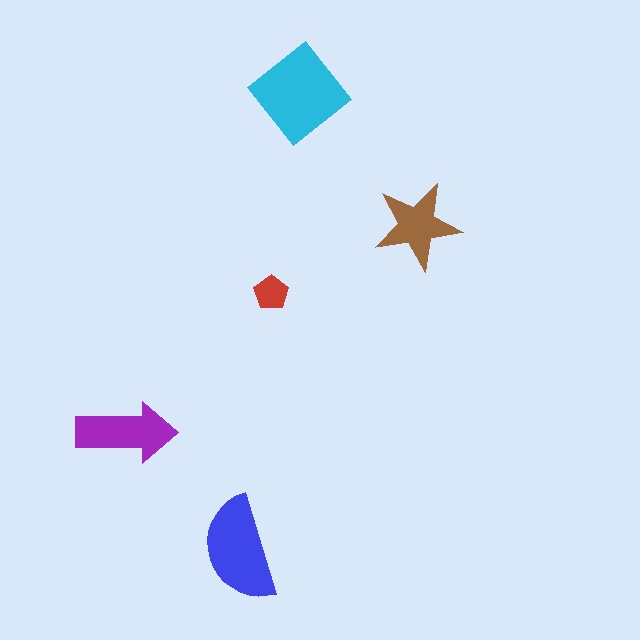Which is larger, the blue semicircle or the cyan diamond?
The cyan diamond.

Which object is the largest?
The cyan diamond.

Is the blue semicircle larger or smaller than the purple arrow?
Larger.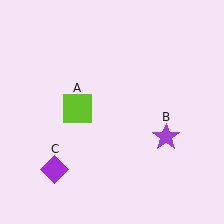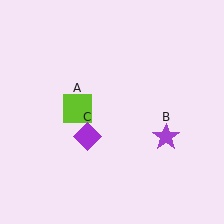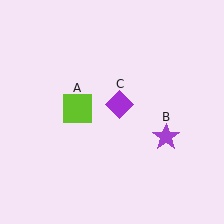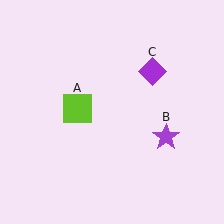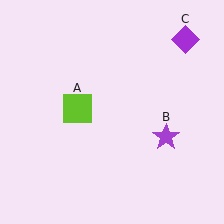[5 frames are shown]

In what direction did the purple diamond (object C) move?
The purple diamond (object C) moved up and to the right.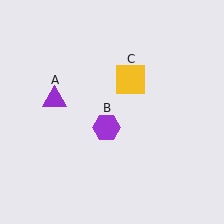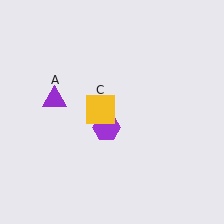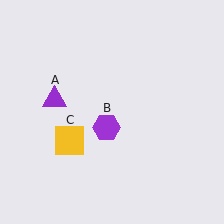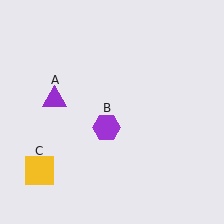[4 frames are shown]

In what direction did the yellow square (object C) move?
The yellow square (object C) moved down and to the left.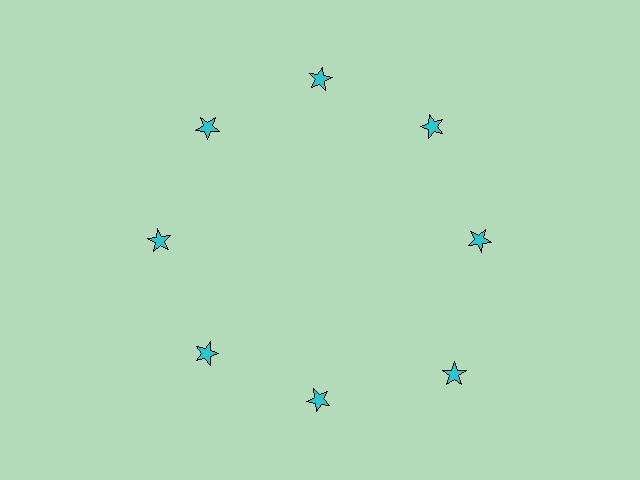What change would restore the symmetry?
The symmetry would be restored by moving it inward, back onto the ring so that all 8 stars sit at equal angles and equal distance from the center.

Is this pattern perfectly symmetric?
No. The 8 cyan stars are arranged in a ring, but one element near the 4 o'clock position is pushed outward from the center, breaking the 8-fold rotational symmetry.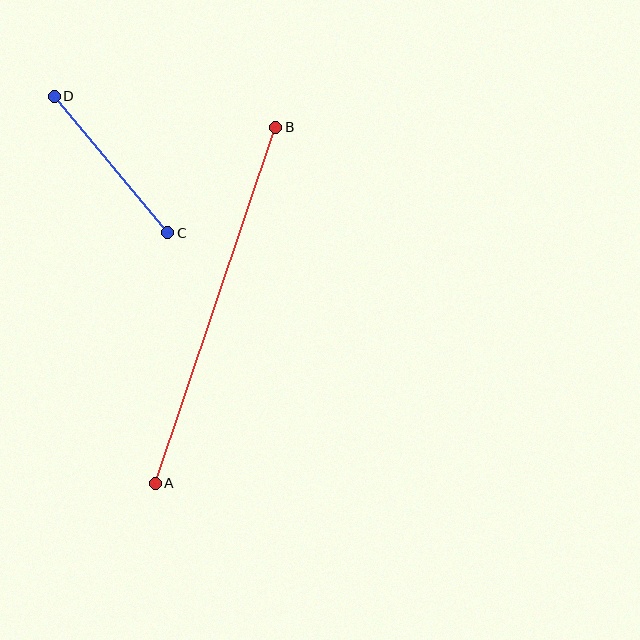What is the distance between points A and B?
The distance is approximately 376 pixels.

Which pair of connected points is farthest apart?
Points A and B are farthest apart.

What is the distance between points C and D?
The distance is approximately 177 pixels.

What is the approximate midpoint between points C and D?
The midpoint is at approximately (111, 164) pixels.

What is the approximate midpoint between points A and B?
The midpoint is at approximately (216, 305) pixels.